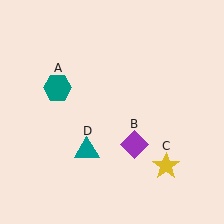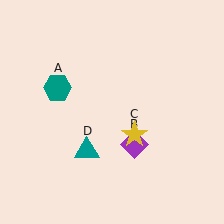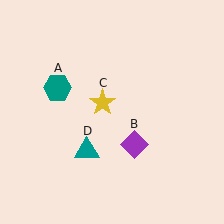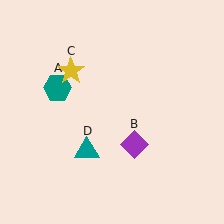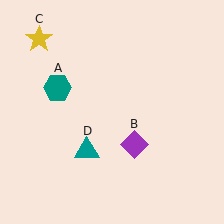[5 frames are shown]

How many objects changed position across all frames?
1 object changed position: yellow star (object C).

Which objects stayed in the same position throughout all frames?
Teal hexagon (object A) and purple diamond (object B) and teal triangle (object D) remained stationary.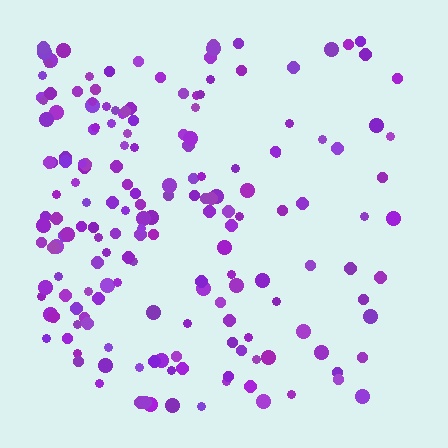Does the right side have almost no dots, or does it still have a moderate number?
Still a moderate number, just noticeably fewer than the left.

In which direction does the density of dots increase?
From right to left, with the left side densest.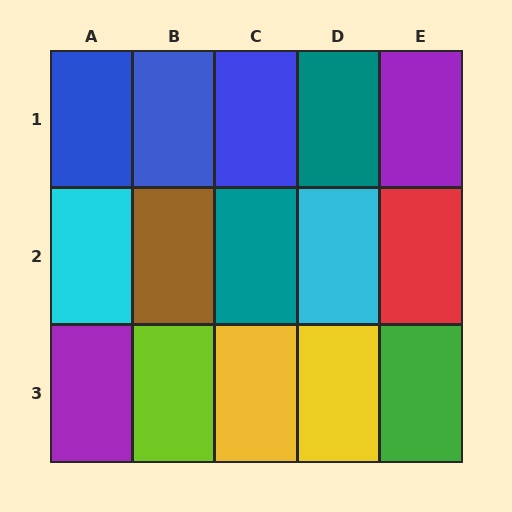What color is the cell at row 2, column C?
Teal.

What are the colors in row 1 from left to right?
Blue, blue, blue, teal, purple.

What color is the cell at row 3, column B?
Lime.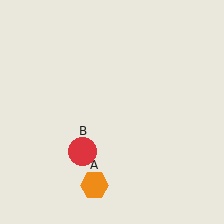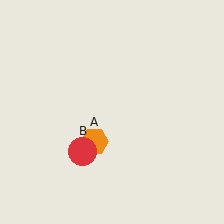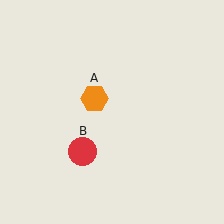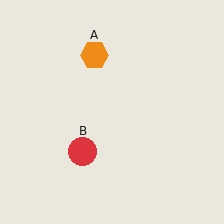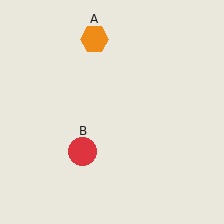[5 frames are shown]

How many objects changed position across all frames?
1 object changed position: orange hexagon (object A).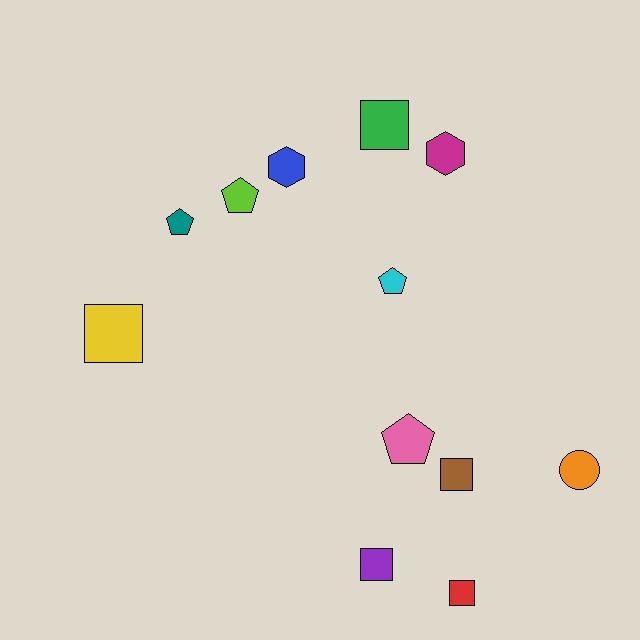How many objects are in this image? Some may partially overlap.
There are 12 objects.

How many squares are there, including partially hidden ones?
There are 5 squares.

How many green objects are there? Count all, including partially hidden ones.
There is 1 green object.